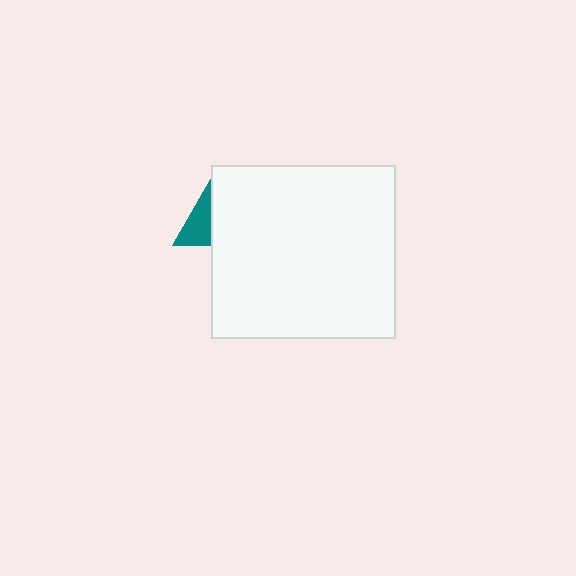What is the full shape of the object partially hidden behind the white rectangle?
The partially hidden object is a teal triangle.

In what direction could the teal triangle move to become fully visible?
The teal triangle could move left. That would shift it out from behind the white rectangle entirely.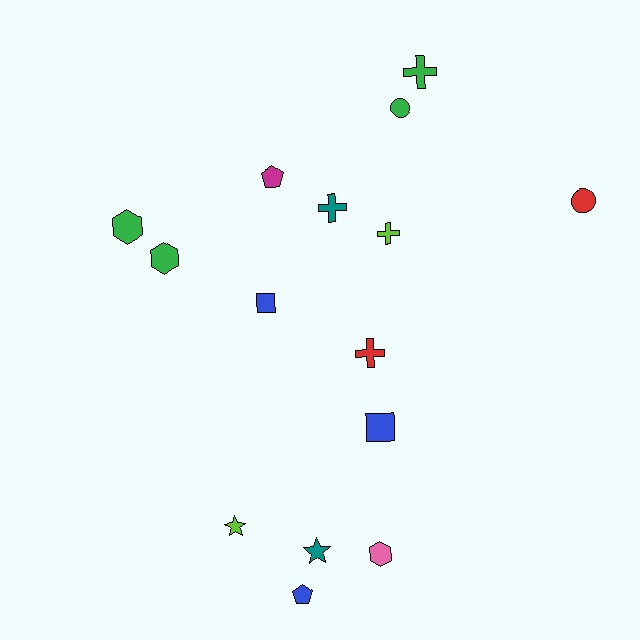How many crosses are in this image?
There are 4 crosses.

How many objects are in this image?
There are 15 objects.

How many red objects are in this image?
There are 2 red objects.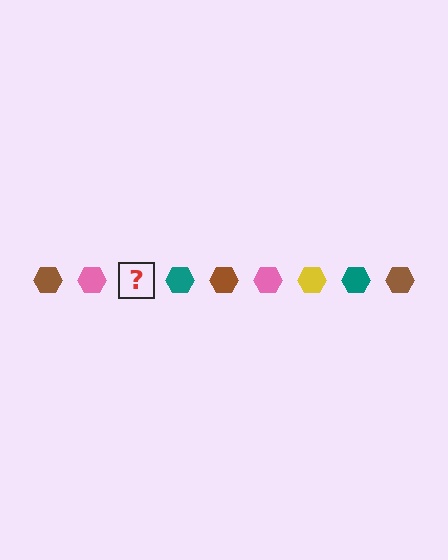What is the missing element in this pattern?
The missing element is a yellow hexagon.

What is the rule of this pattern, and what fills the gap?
The rule is that the pattern cycles through brown, pink, yellow, teal hexagons. The gap should be filled with a yellow hexagon.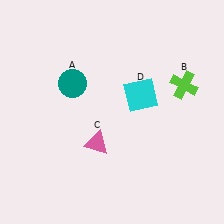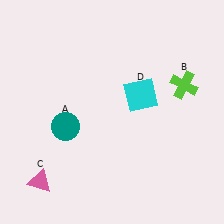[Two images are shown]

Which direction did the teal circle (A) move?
The teal circle (A) moved down.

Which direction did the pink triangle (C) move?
The pink triangle (C) moved left.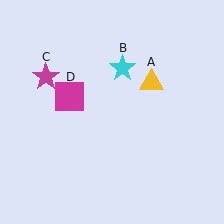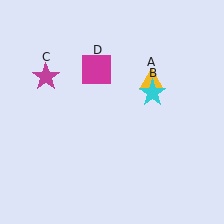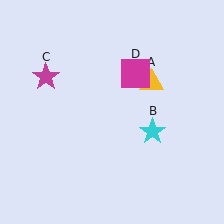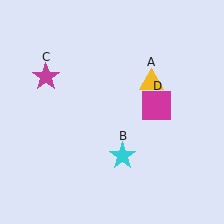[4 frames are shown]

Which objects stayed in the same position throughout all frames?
Yellow triangle (object A) and magenta star (object C) remained stationary.